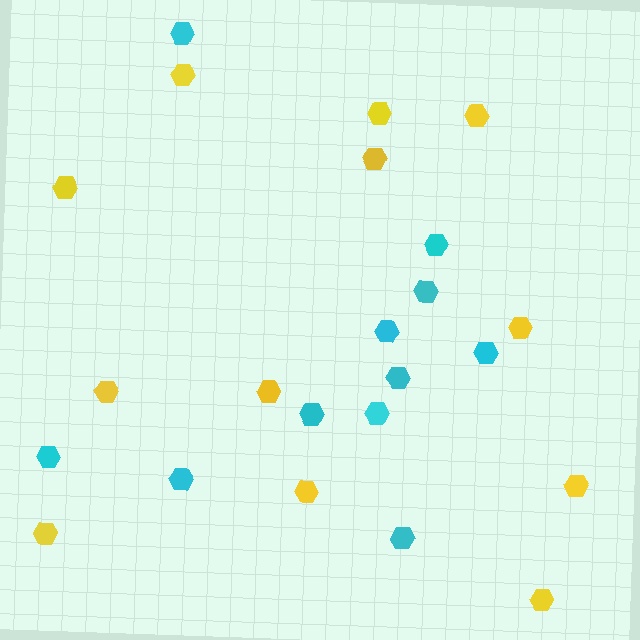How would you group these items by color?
There are 2 groups: one group of yellow hexagons (12) and one group of cyan hexagons (11).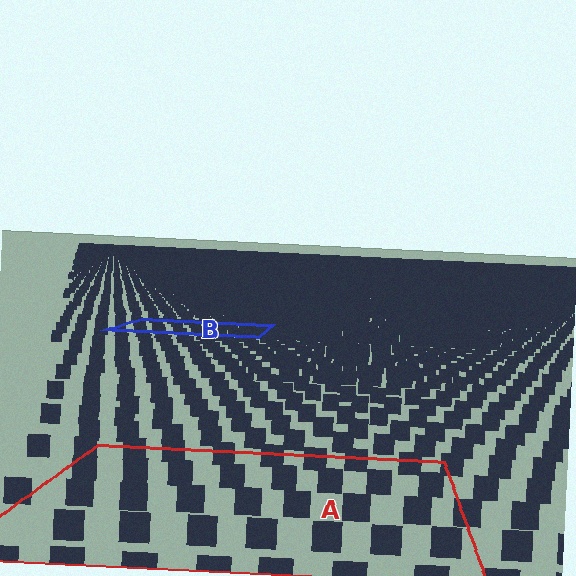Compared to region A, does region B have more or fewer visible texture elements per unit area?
Region B has more texture elements per unit area — they are packed more densely because it is farther away.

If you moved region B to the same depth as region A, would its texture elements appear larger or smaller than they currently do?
They would appear larger. At a closer depth, the same texture elements are projected at a bigger on-screen size.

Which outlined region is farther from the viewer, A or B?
Region B is farther from the viewer — the texture elements inside it appear smaller and more densely packed.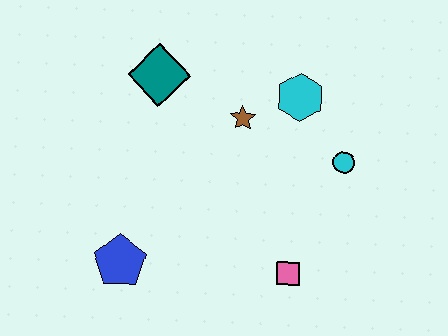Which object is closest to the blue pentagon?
The pink square is closest to the blue pentagon.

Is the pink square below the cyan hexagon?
Yes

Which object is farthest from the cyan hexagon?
The blue pentagon is farthest from the cyan hexagon.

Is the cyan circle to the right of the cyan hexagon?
Yes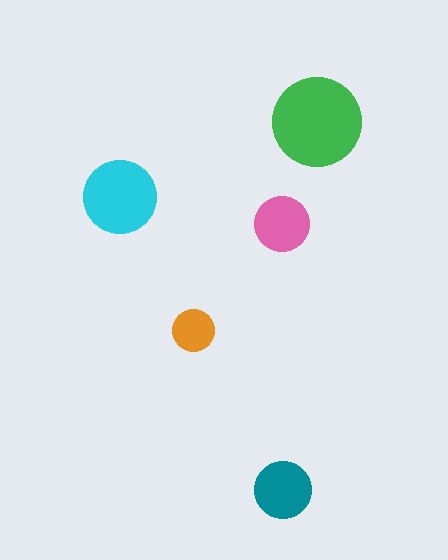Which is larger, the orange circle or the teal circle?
The teal one.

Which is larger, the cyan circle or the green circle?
The green one.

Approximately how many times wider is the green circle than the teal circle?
About 1.5 times wider.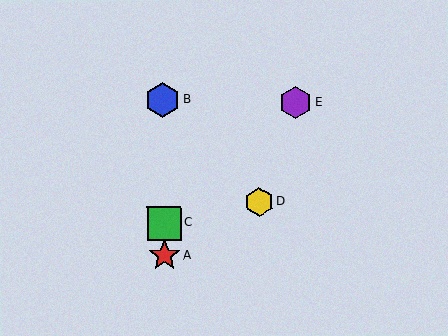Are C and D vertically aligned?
No, C is at x≈164 and D is at x≈259.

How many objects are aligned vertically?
3 objects (A, B, C) are aligned vertically.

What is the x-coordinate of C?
Object C is at x≈164.